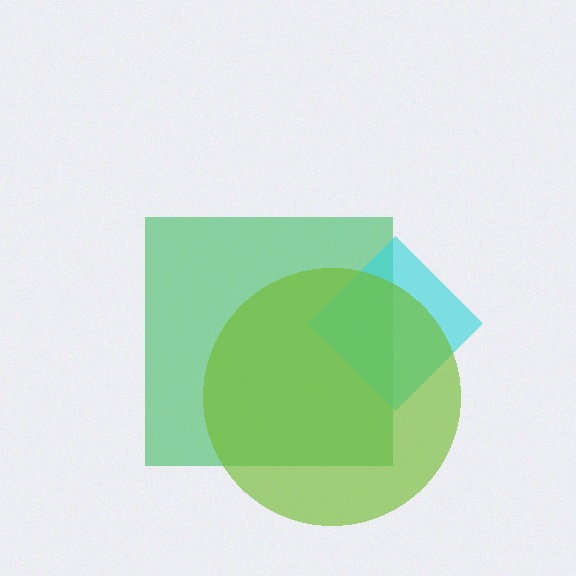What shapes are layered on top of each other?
The layered shapes are: a green square, a cyan diamond, a lime circle.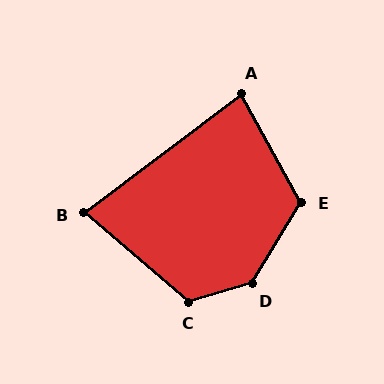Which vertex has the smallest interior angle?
B, at approximately 78 degrees.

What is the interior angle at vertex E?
Approximately 120 degrees (obtuse).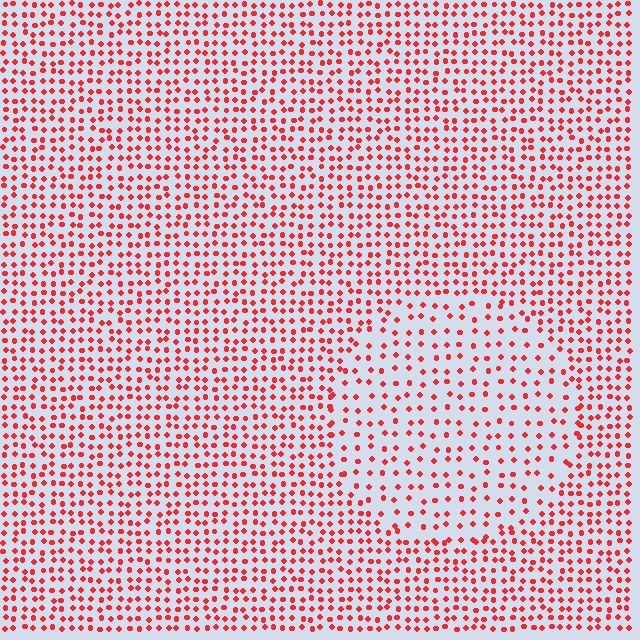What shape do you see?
I see a circle.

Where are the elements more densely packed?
The elements are more densely packed outside the circle boundary.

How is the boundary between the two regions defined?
The boundary is defined by a change in element density (approximately 1.8x ratio). All elements are the same color, size, and shape.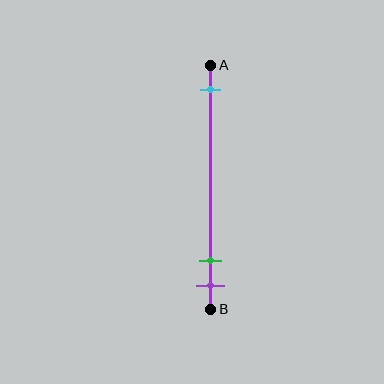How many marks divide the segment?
There are 3 marks dividing the segment.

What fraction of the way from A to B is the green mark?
The green mark is approximately 80% (0.8) of the way from A to B.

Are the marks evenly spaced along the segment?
No, the marks are not evenly spaced.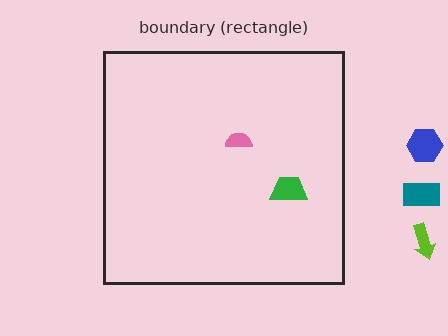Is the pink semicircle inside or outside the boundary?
Inside.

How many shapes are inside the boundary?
2 inside, 3 outside.